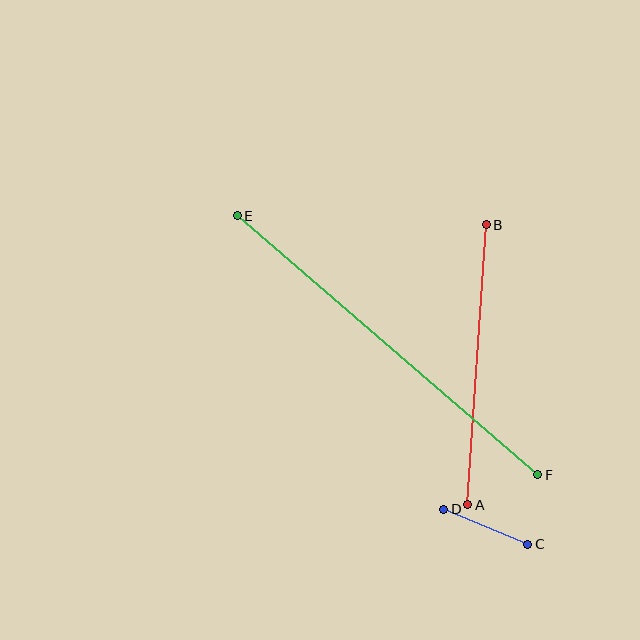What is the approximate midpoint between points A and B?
The midpoint is at approximately (477, 365) pixels.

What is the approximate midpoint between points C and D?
The midpoint is at approximately (486, 527) pixels.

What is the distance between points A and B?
The distance is approximately 281 pixels.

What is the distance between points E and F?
The distance is approximately 397 pixels.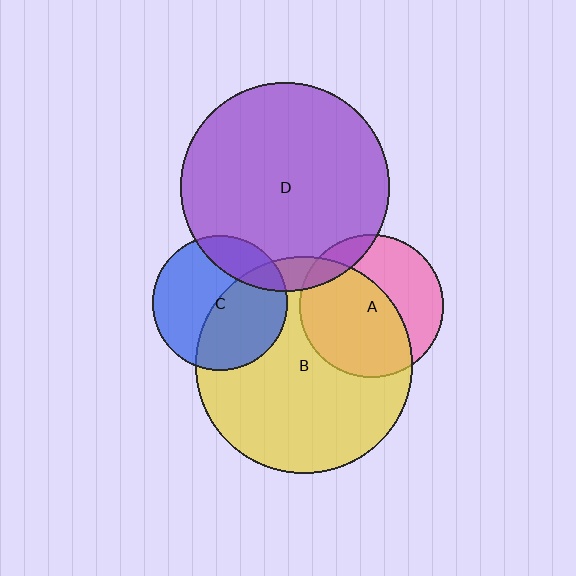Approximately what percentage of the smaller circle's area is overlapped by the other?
Approximately 60%.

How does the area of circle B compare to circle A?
Approximately 2.3 times.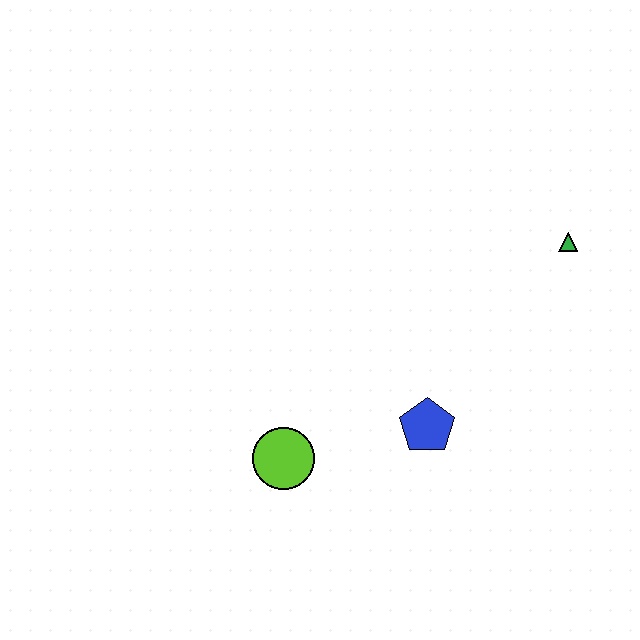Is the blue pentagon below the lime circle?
No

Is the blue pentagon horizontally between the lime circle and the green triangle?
Yes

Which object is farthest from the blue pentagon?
The green triangle is farthest from the blue pentagon.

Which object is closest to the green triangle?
The blue pentagon is closest to the green triangle.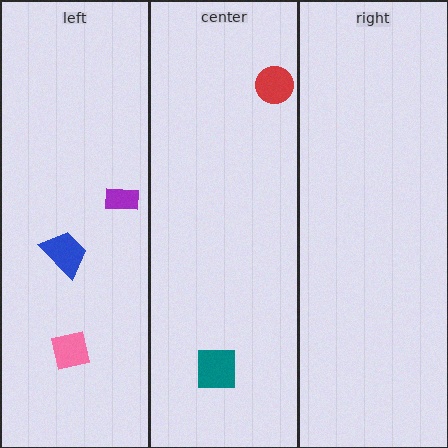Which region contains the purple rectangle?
The left region.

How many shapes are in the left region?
3.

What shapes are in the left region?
The pink square, the purple rectangle, the blue trapezoid.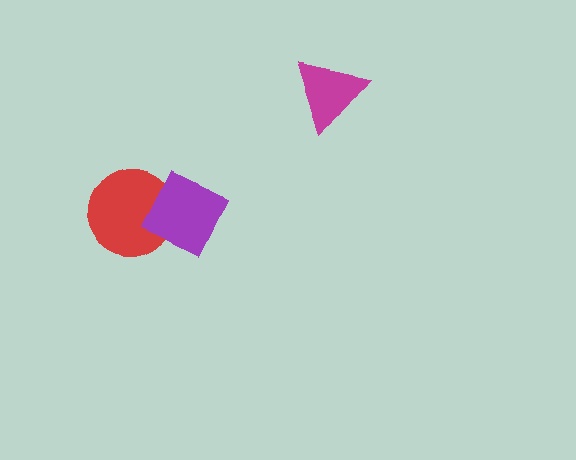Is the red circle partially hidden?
Yes, it is partially covered by another shape.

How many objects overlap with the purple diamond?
1 object overlaps with the purple diamond.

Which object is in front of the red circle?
The purple diamond is in front of the red circle.